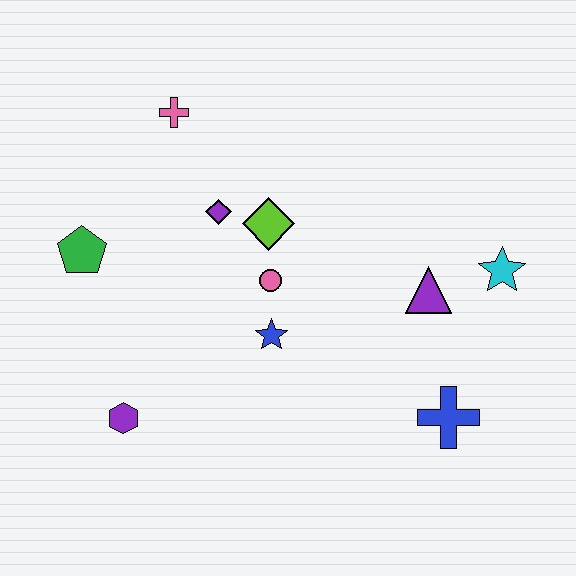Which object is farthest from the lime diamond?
The blue cross is farthest from the lime diamond.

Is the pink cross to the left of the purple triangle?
Yes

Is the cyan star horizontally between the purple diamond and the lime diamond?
No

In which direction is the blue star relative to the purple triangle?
The blue star is to the left of the purple triangle.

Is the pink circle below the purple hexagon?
No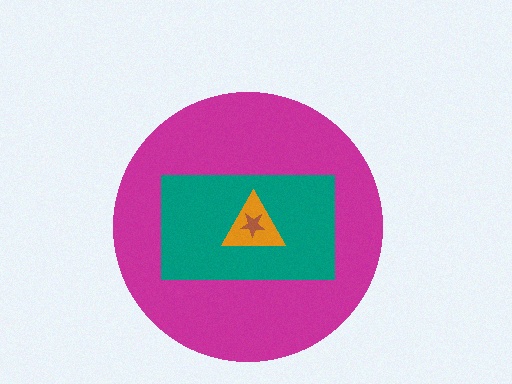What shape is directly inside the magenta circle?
The teal rectangle.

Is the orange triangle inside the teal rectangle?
Yes.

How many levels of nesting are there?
4.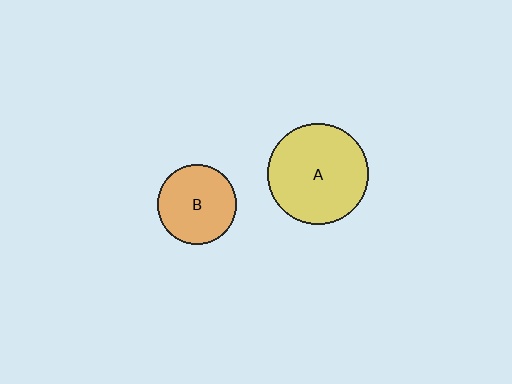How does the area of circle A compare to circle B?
Approximately 1.6 times.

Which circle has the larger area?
Circle A (yellow).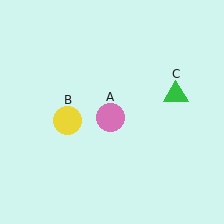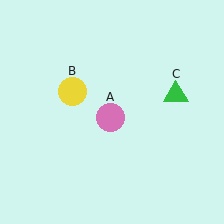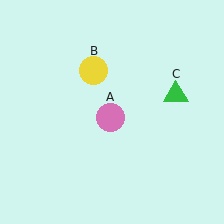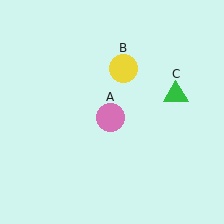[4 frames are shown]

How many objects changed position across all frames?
1 object changed position: yellow circle (object B).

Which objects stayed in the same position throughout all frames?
Pink circle (object A) and green triangle (object C) remained stationary.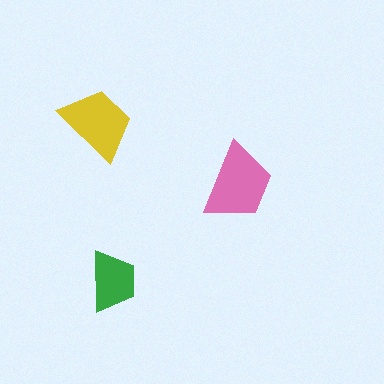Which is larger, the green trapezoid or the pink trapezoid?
The pink one.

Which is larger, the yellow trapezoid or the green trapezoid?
The yellow one.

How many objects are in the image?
There are 3 objects in the image.